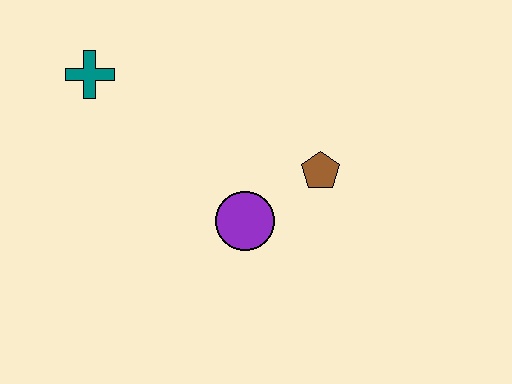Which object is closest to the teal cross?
The purple circle is closest to the teal cross.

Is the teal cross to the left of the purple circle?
Yes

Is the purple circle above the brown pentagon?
No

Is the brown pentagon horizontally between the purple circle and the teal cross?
No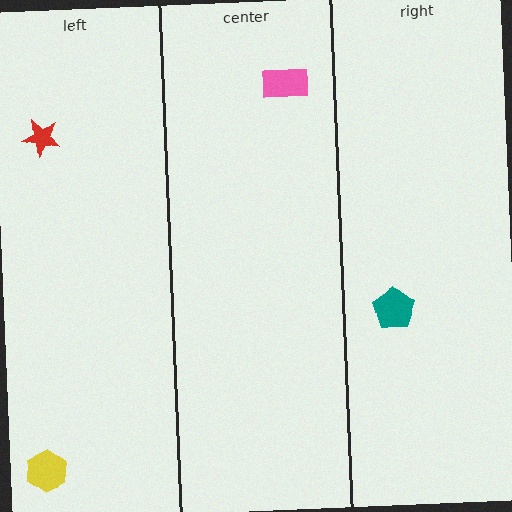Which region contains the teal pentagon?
The right region.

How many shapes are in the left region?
2.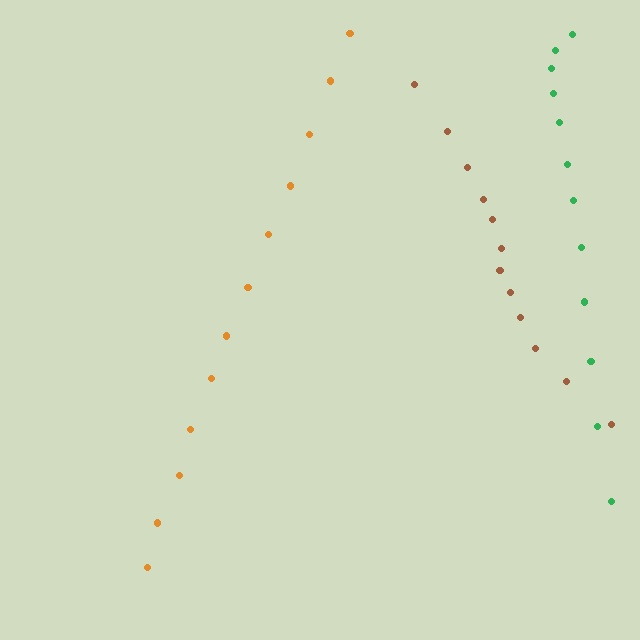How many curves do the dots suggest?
There are 3 distinct paths.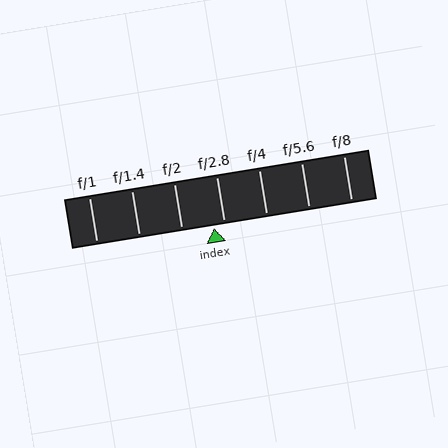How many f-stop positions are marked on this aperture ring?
There are 7 f-stop positions marked.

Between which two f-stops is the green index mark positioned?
The index mark is between f/2 and f/2.8.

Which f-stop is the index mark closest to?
The index mark is closest to f/2.8.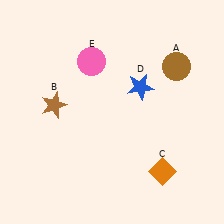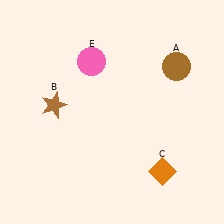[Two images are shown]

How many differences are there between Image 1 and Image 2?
There is 1 difference between the two images.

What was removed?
The blue star (D) was removed in Image 2.